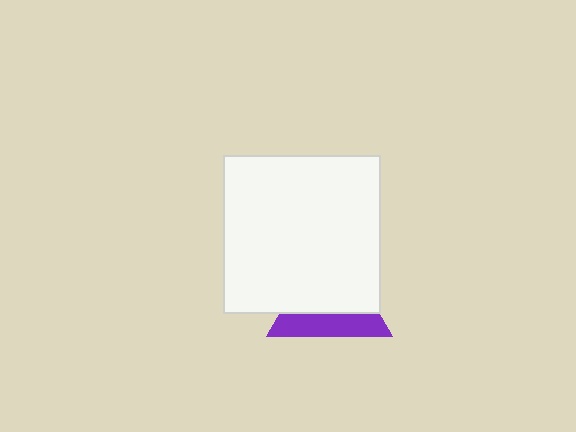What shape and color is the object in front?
The object in front is a white square.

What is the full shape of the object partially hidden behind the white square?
The partially hidden object is a purple triangle.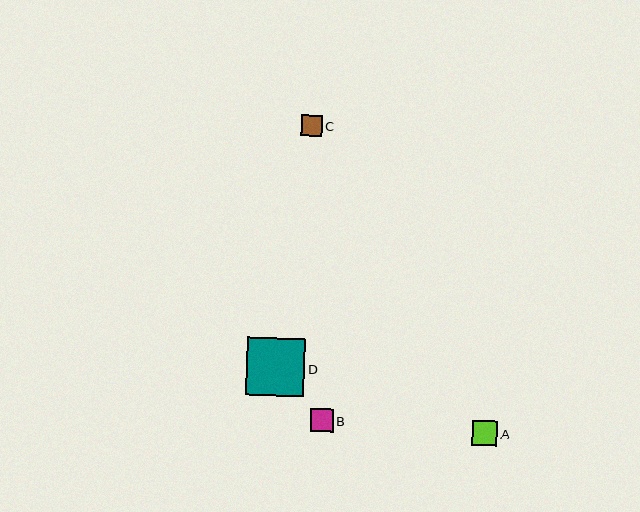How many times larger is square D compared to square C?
Square D is approximately 2.7 times the size of square C.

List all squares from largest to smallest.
From largest to smallest: D, A, B, C.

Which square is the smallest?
Square C is the smallest with a size of approximately 21 pixels.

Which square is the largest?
Square D is the largest with a size of approximately 58 pixels.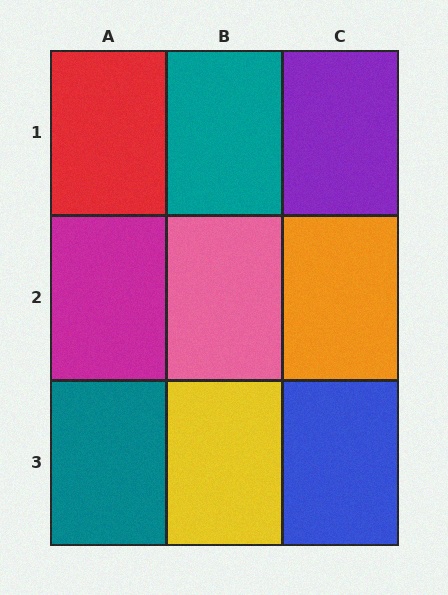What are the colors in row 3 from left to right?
Teal, yellow, blue.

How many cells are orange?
1 cell is orange.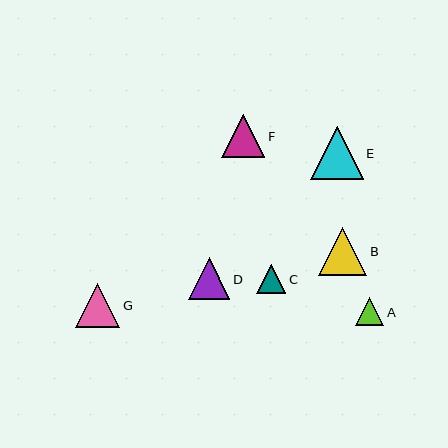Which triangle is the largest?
Triangle E is the largest with a size of approximately 52 pixels.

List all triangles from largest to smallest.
From largest to smallest: E, B, G, F, D, C, A.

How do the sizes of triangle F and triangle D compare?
Triangle F and triangle D are approximately the same size.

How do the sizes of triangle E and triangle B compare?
Triangle E and triangle B are approximately the same size.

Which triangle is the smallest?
Triangle A is the smallest with a size of approximately 28 pixels.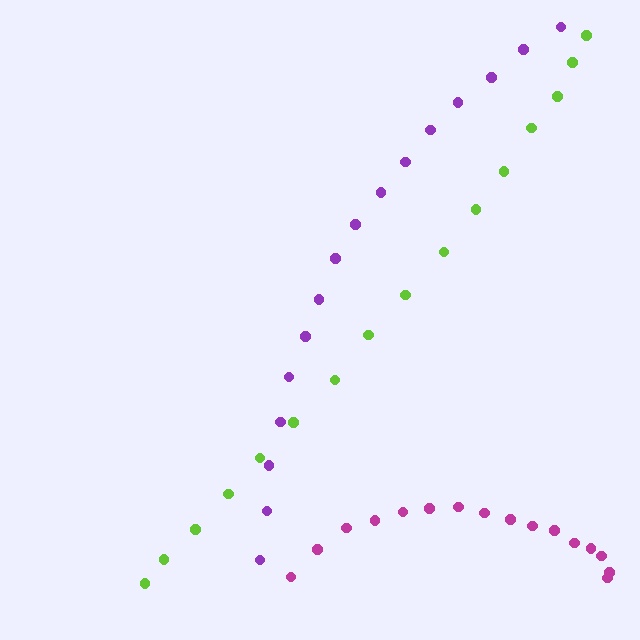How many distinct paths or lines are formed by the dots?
There are 3 distinct paths.